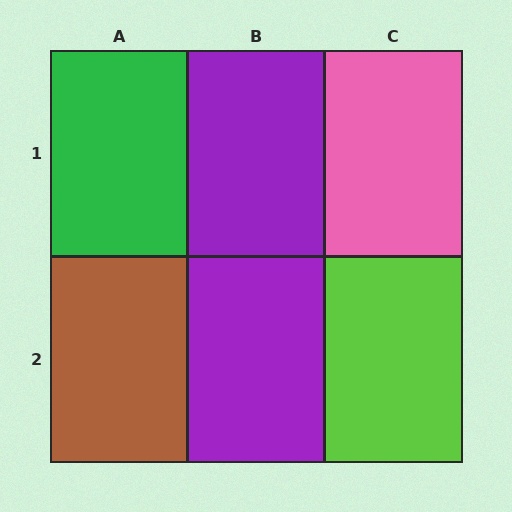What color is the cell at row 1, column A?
Green.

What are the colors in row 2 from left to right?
Brown, purple, lime.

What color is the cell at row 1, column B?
Purple.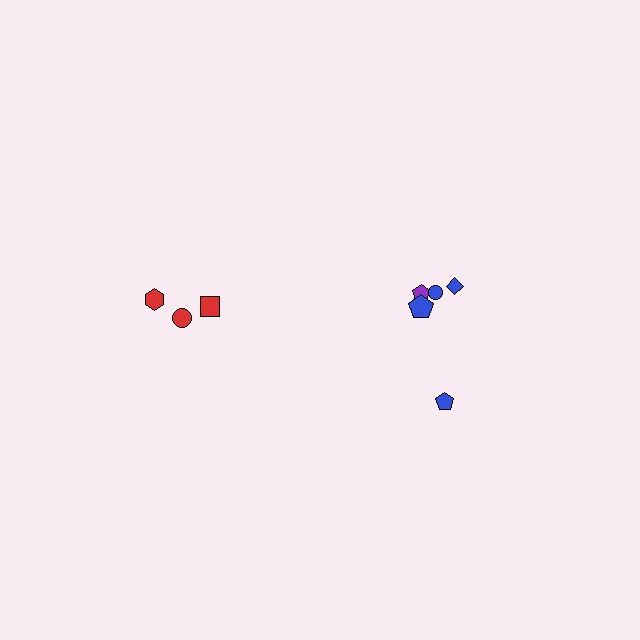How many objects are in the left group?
There are 3 objects.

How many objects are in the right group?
There are 5 objects.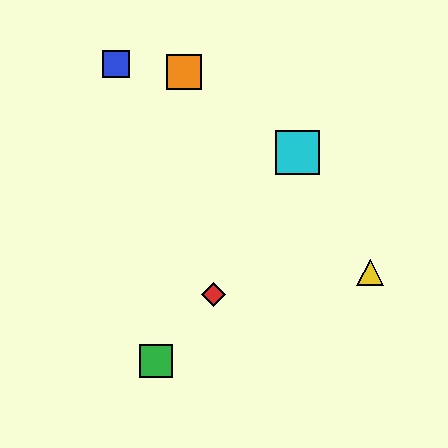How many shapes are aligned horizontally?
2 shapes (the purple diamond, the cyan square) are aligned horizontally.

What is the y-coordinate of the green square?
The green square is at y≈361.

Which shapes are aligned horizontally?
The purple diamond, the cyan square are aligned horizontally.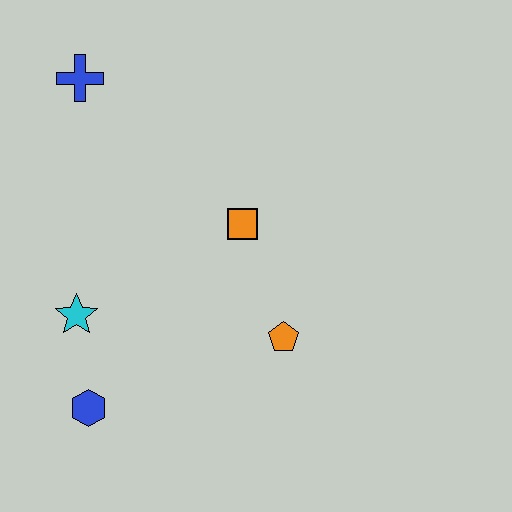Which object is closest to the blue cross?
The orange square is closest to the blue cross.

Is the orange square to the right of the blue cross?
Yes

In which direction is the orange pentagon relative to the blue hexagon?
The orange pentagon is to the right of the blue hexagon.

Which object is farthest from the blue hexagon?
The blue cross is farthest from the blue hexagon.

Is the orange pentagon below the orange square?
Yes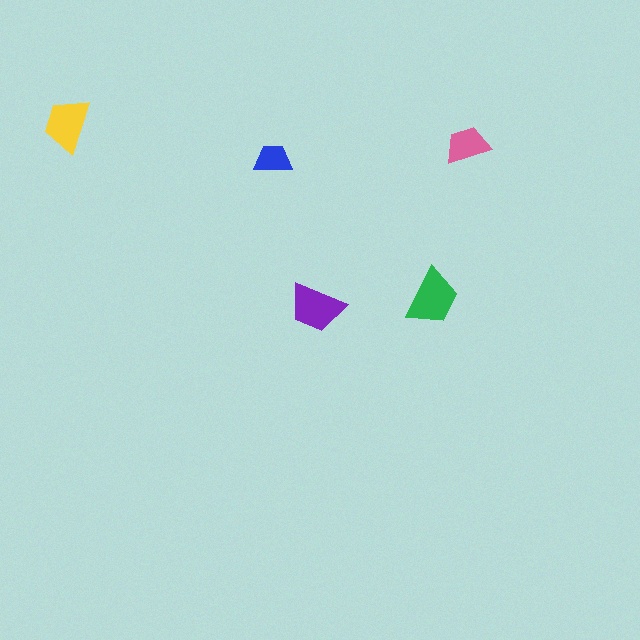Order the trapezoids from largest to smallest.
the green one, the purple one, the yellow one, the pink one, the blue one.